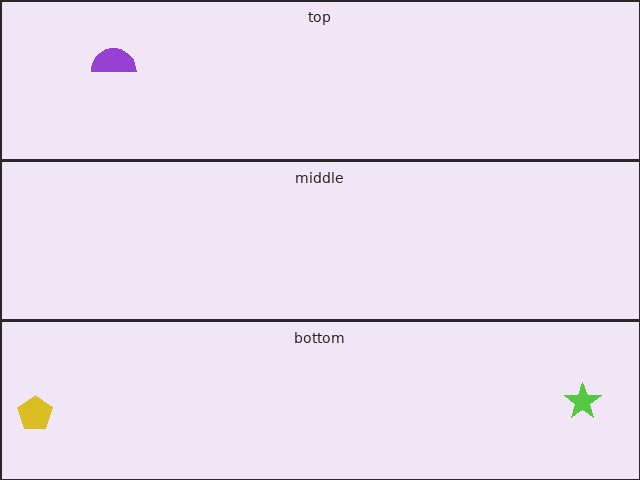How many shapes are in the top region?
1.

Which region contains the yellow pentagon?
The bottom region.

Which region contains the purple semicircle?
The top region.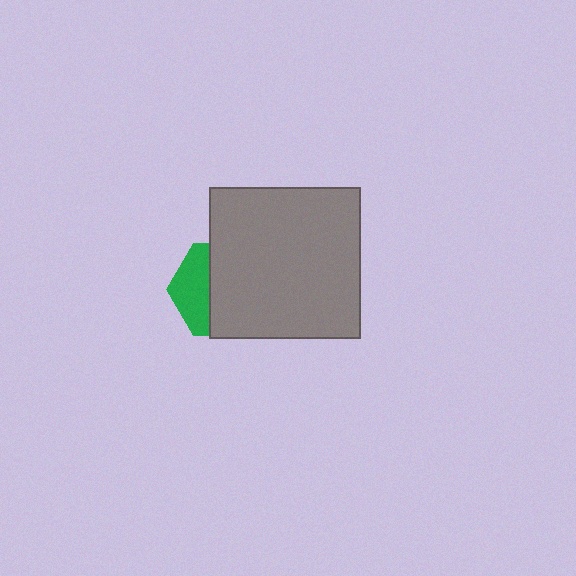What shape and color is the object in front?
The object in front is a gray square.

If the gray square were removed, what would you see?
You would see the complete green hexagon.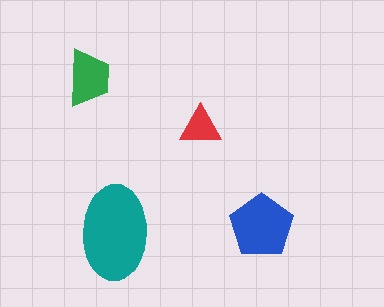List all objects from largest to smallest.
The teal ellipse, the blue pentagon, the green trapezoid, the red triangle.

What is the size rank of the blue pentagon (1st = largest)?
2nd.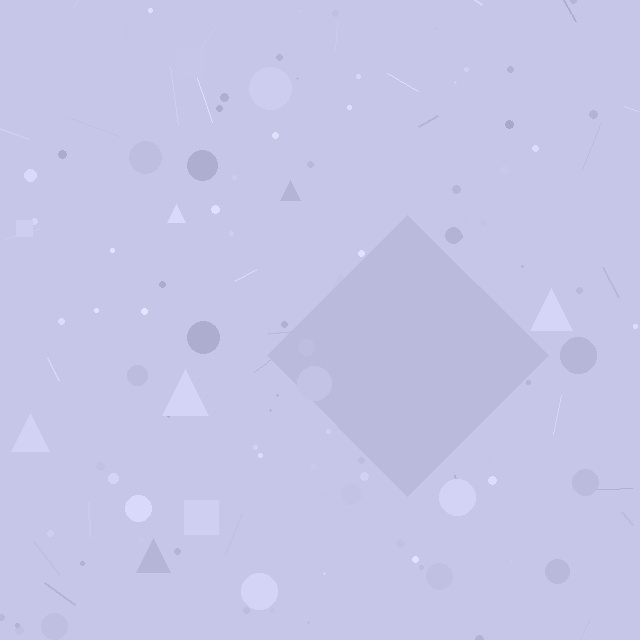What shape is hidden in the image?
A diamond is hidden in the image.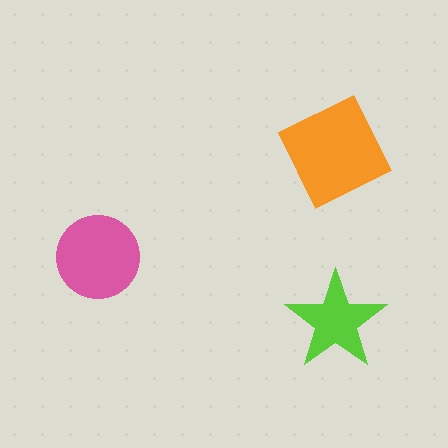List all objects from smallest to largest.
The lime star, the pink circle, the orange diamond.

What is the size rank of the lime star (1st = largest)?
3rd.